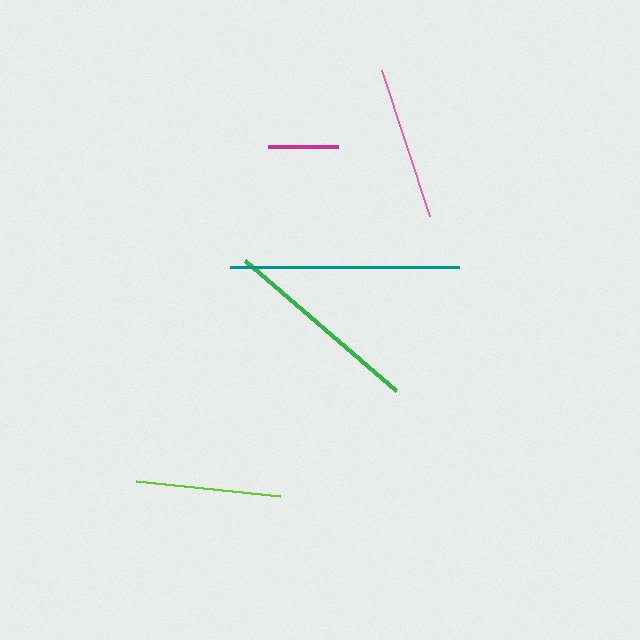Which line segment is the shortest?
The magenta line is the shortest at approximately 70 pixels.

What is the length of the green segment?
The green segment is approximately 199 pixels long.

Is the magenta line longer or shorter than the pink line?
The pink line is longer than the magenta line.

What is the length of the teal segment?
The teal segment is approximately 229 pixels long.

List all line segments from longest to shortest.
From longest to shortest: teal, green, pink, lime, magenta.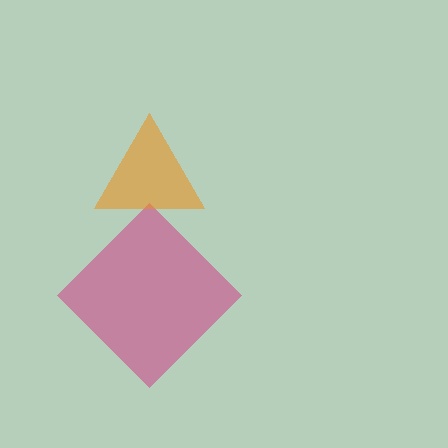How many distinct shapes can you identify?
There are 2 distinct shapes: a magenta diamond, an orange triangle.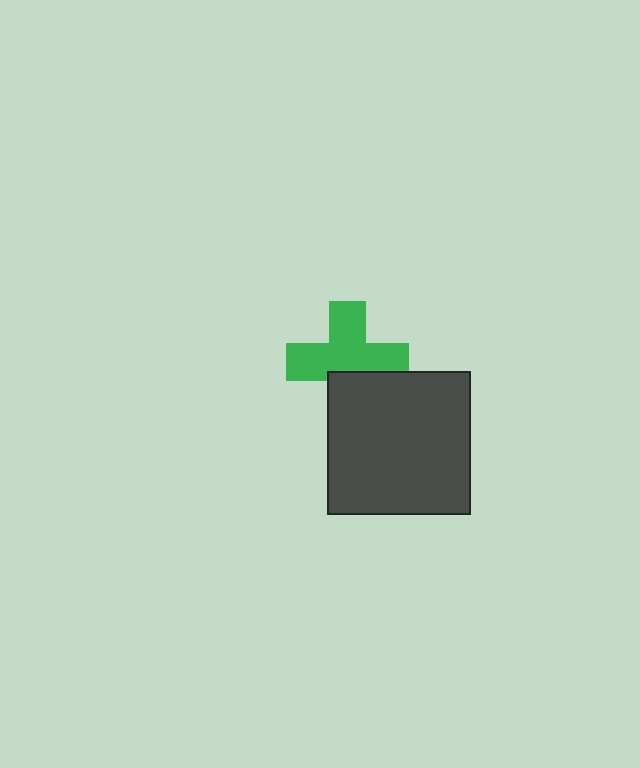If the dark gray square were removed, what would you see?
You would see the complete green cross.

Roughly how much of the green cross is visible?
Most of it is visible (roughly 70%).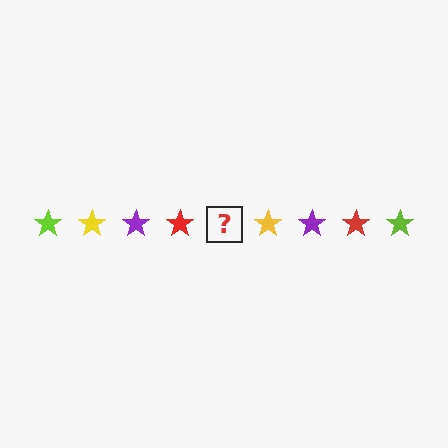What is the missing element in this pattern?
The missing element is a lime star.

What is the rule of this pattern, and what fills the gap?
The rule is that the pattern cycles through lime, yellow, purple, red stars. The gap should be filled with a lime star.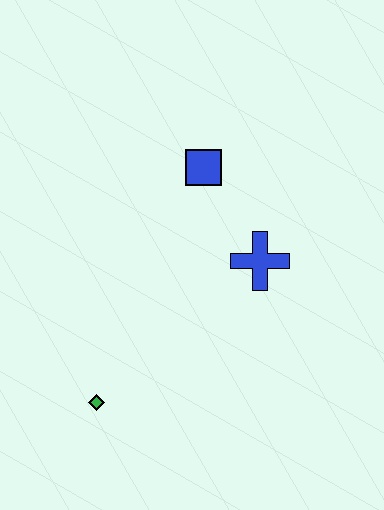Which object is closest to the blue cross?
The blue square is closest to the blue cross.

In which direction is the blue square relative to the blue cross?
The blue square is above the blue cross.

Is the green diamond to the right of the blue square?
No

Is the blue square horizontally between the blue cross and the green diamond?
Yes